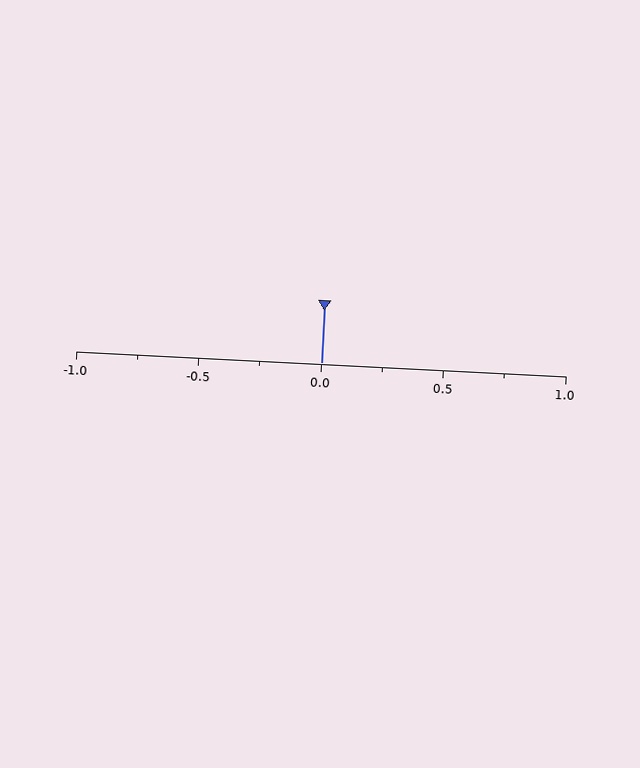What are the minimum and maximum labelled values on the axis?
The axis runs from -1.0 to 1.0.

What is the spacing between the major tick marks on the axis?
The major ticks are spaced 0.5 apart.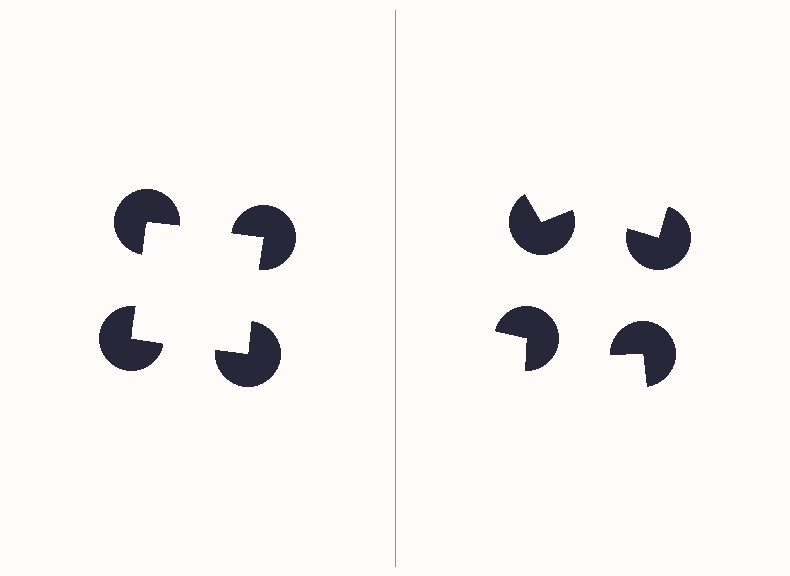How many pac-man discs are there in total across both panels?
8 — 4 on each side.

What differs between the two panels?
The pac-man discs are positioned identically on both sides; only the wedge orientations differ. On the left they align to a square; on the right they are misaligned.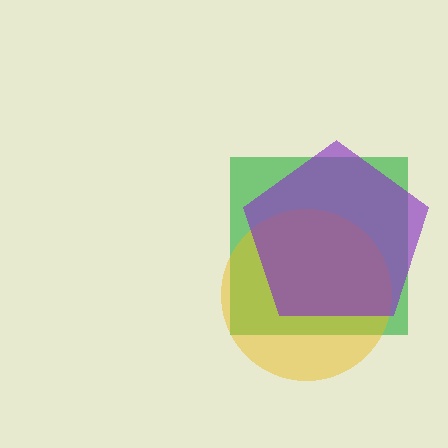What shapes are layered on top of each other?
The layered shapes are: a green square, a yellow circle, a purple pentagon.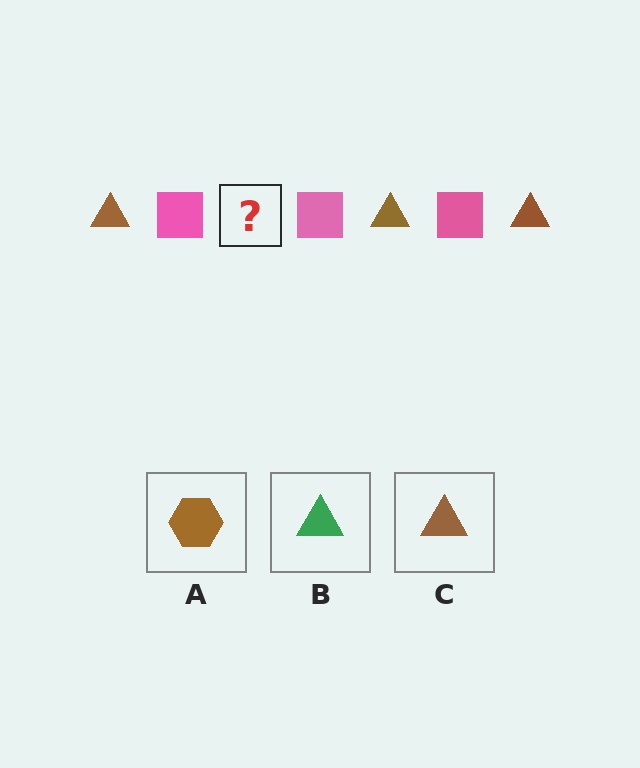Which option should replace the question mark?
Option C.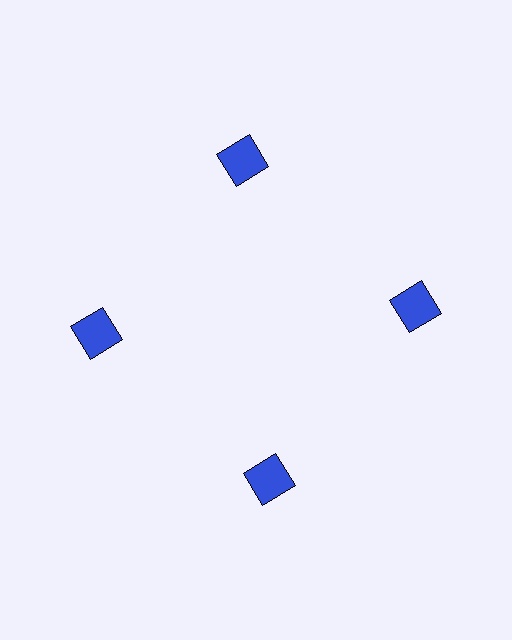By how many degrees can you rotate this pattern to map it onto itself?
The pattern maps onto itself every 90 degrees of rotation.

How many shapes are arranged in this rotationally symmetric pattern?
There are 4 shapes, arranged in 4 groups of 1.